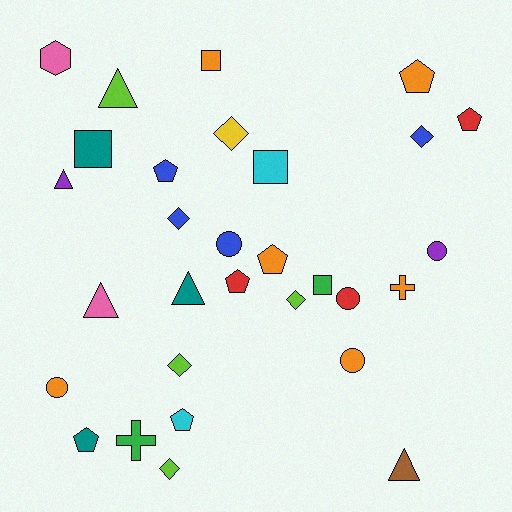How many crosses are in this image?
There are 2 crosses.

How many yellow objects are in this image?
There is 1 yellow object.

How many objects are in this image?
There are 30 objects.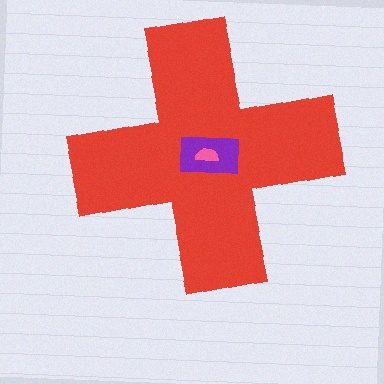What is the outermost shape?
The red cross.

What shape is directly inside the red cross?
The purple rectangle.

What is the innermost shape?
The pink semicircle.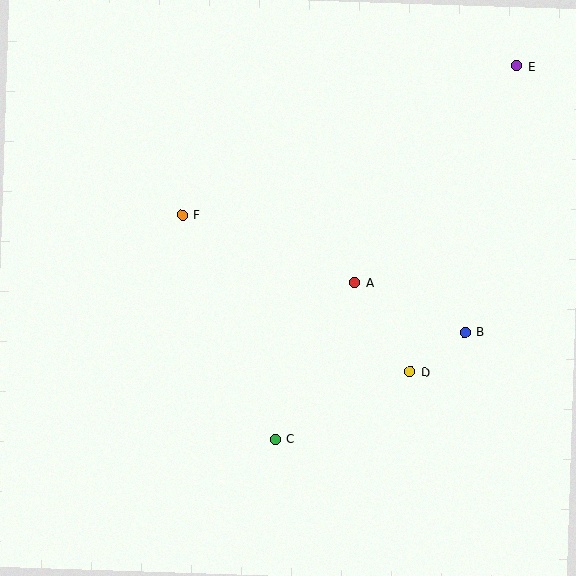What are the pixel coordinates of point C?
Point C is at (275, 439).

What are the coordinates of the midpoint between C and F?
The midpoint between C and F is at (229, 327).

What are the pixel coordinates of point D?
Point D is at (410, 371).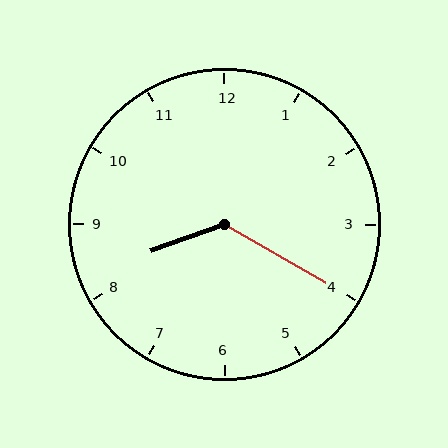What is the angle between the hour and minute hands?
Approximately 130 degrees.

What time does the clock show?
8:20.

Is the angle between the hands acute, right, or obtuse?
It is obtuse.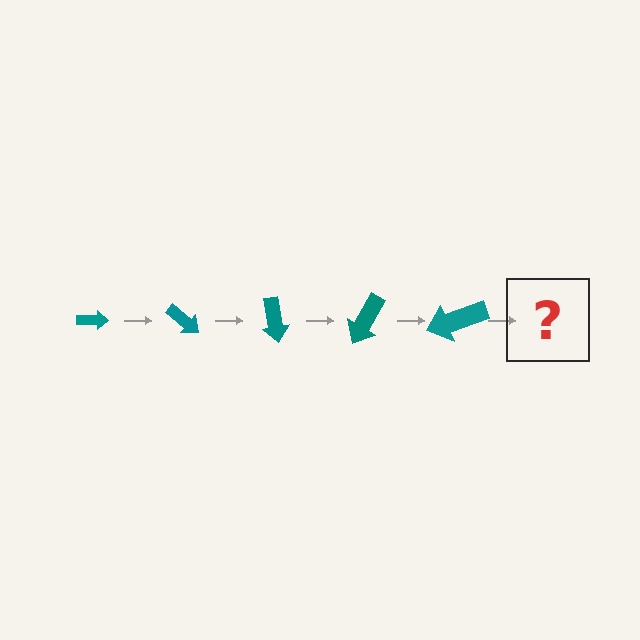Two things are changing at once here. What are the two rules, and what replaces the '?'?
The two rules are that the arrow grows larger each step and it rotates 40 degrees each step. The '?' should be an arrow, larger than the previous one and rotated 200 degrees from the start.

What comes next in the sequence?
The next element should be an arrow, larger than the previous one and rotated 200 degrees from the start.